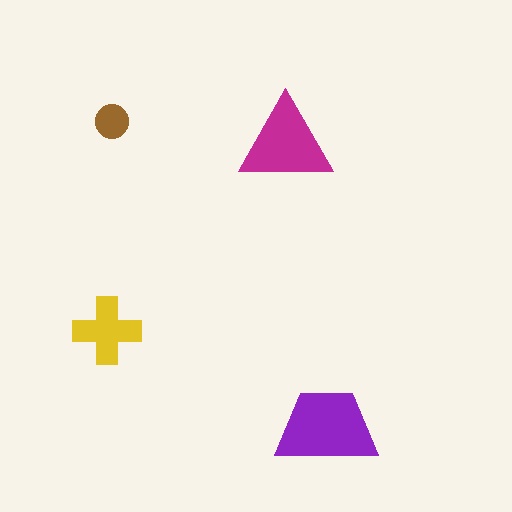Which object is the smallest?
The brown circle.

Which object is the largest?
The purple trapezoid.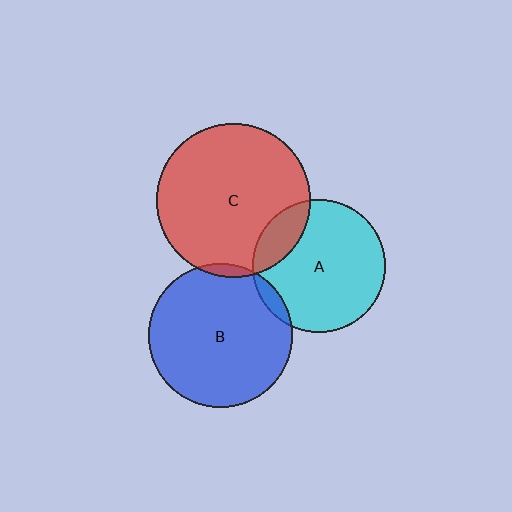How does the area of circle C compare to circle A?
Approximately 1.3 times.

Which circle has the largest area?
Circle C (red).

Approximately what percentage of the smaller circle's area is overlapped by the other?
Approximately 5%.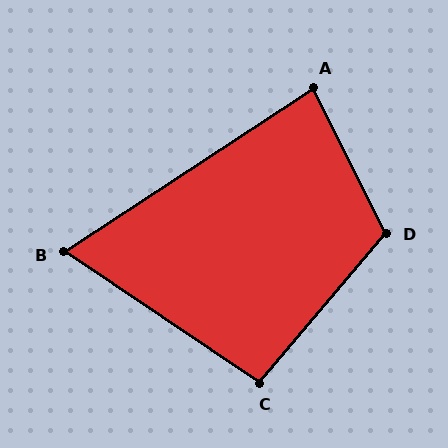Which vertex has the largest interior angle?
D, at approximately 113 degrees.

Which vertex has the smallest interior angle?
B, at approximately 67 degrees.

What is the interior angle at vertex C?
Approximately 97 degrees (obtuse).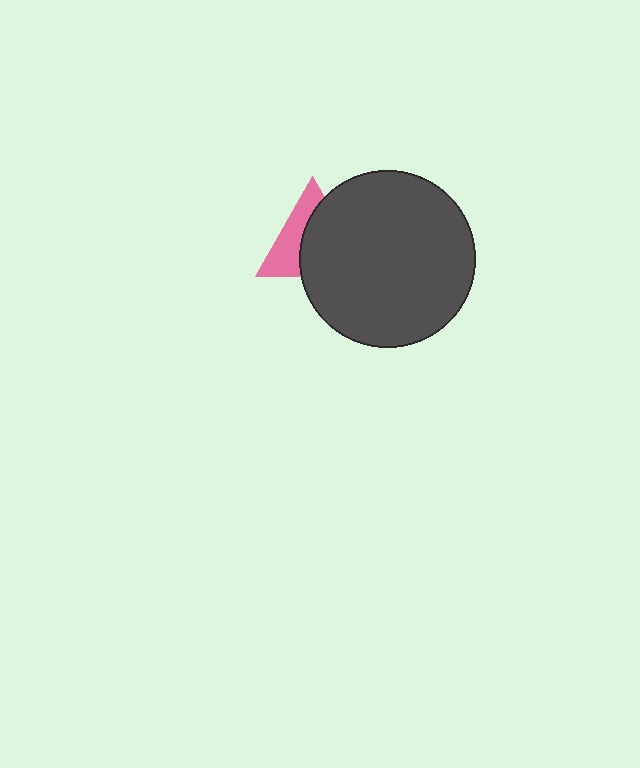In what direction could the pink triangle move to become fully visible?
The pink triangle could move left. That would shift it out from behind the dark gray circle entirely.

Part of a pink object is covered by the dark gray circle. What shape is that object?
It is a triangle.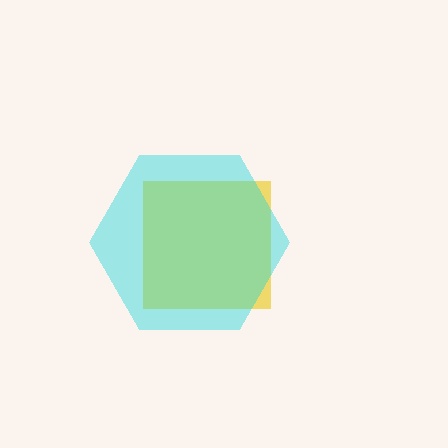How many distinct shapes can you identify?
There are 2 distinct shapes: a yellow square, a cyan hexagon.